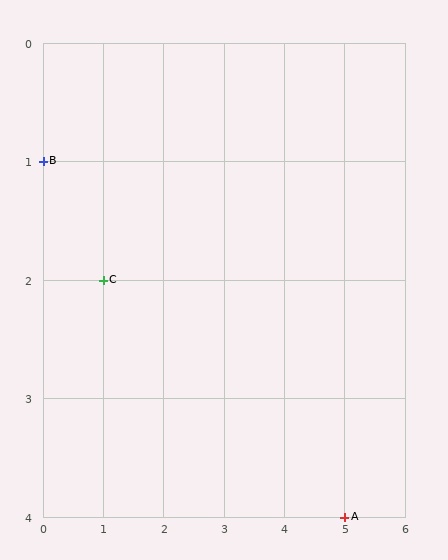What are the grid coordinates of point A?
Point A is at grid coordinates (5, 4).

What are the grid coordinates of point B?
Point B is at grid coordinates (0, 1).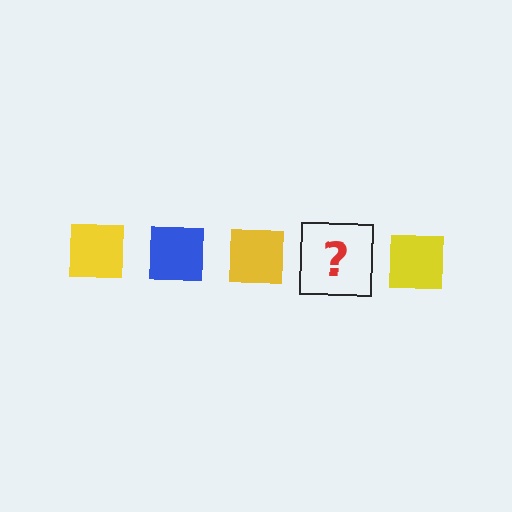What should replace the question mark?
The question mark should be replaced with a blue square.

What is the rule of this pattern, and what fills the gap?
The rule is that the pattern cycles through yellow, blue squares. The gap should be filled with a blue square.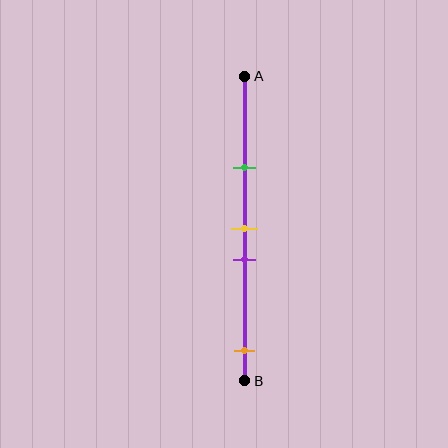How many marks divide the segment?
There are 4 marks dividing the segment.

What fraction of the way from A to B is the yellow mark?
The yellow mark is approximately 50% (0.5) of the way from A to B.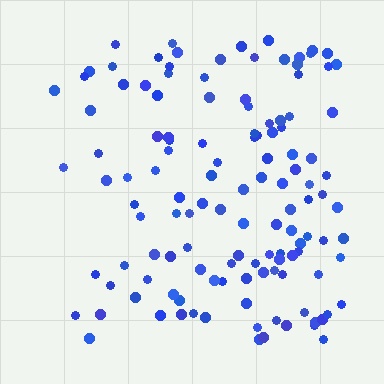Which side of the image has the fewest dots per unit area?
The left.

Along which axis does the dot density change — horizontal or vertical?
Horizontal.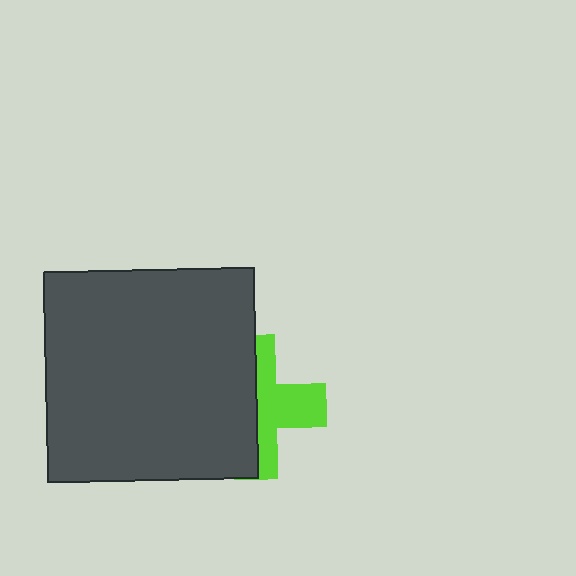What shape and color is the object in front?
The object in front is a dark gray square.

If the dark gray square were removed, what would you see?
You would see the complete lime cross.